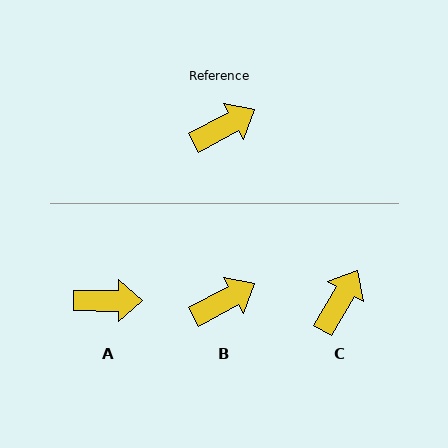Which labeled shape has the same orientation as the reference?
B.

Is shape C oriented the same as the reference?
No, it is off by about 32 degrees.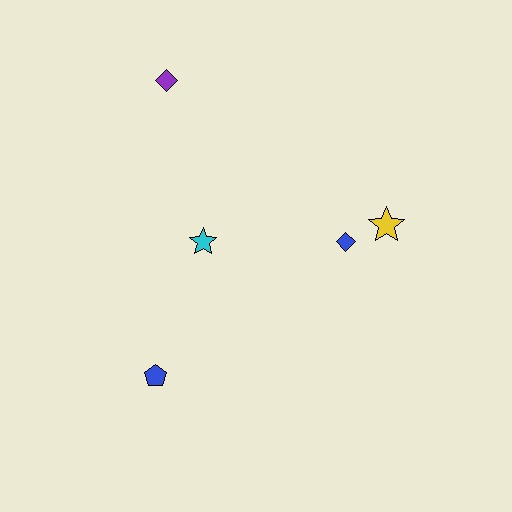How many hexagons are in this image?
There are no hexagons.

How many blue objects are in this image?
There are 2 blue objects.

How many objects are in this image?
There are 5 objects.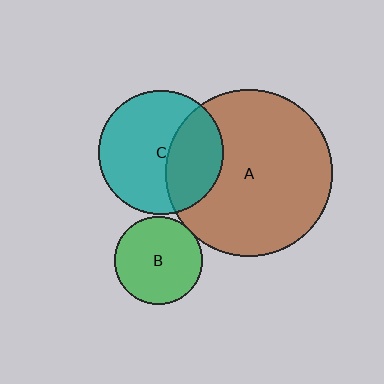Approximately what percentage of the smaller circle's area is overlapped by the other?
Approximately 35%.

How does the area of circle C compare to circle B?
Approximately 2.0 times.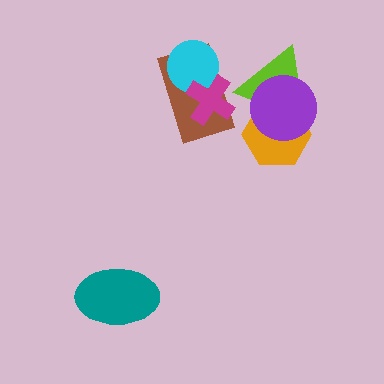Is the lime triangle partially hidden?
Yes, it is partially covered by another shape.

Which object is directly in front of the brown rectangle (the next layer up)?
The cyan circle is directly in front of the brown rectangle.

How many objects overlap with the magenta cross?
2 objects overlap with the magenta cross.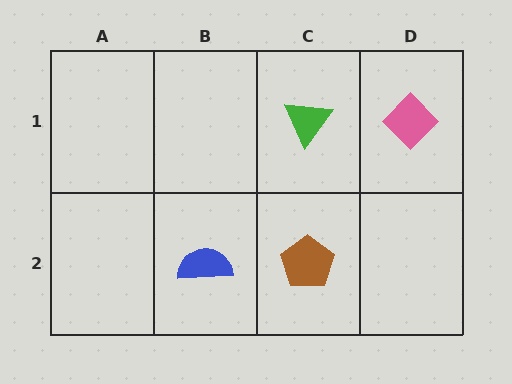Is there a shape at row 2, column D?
No, that cell is empty.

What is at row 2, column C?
A brown pentagon.